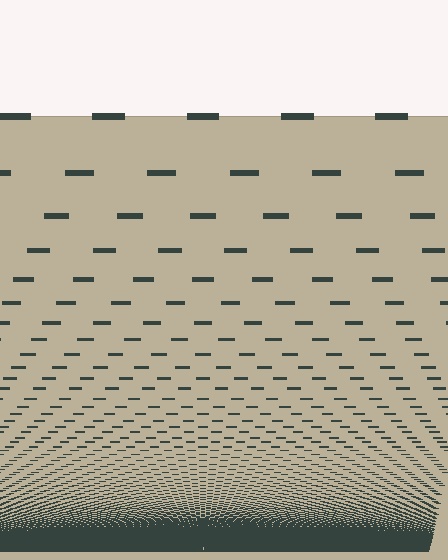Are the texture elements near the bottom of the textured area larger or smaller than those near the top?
Smaller. The gradient is inverted — elements near the bottom are smaller and denser.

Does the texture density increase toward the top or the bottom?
Density increases toward the bottom.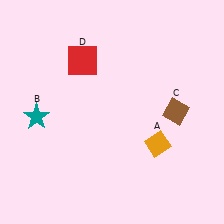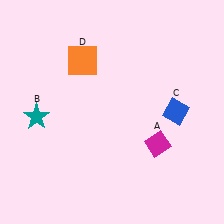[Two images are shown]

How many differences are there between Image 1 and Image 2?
There are 3 differences between the two images.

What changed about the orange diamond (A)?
In Image 1, A is orange. In Image 2, it changed to magenta.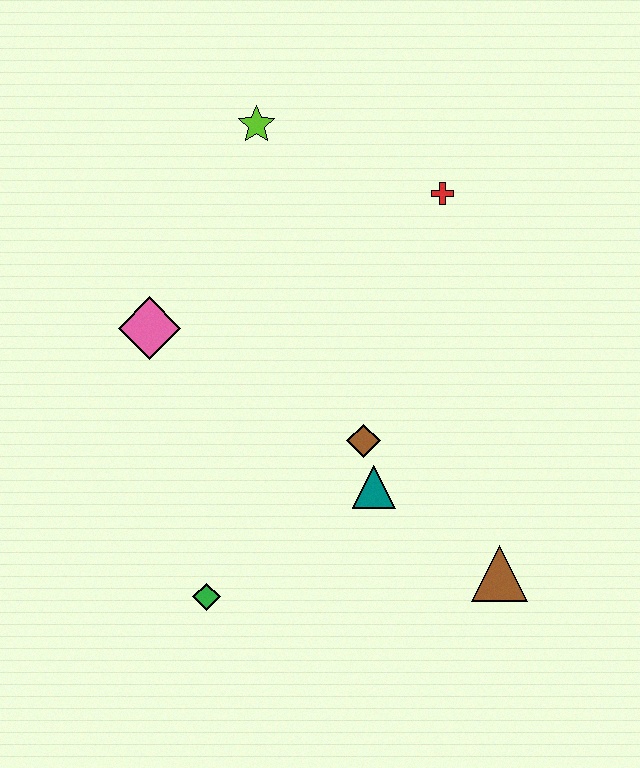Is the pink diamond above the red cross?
No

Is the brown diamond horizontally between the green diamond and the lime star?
No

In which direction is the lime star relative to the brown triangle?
The lime star is above the brown triangle.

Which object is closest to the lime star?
The red cross is closest to the lime star.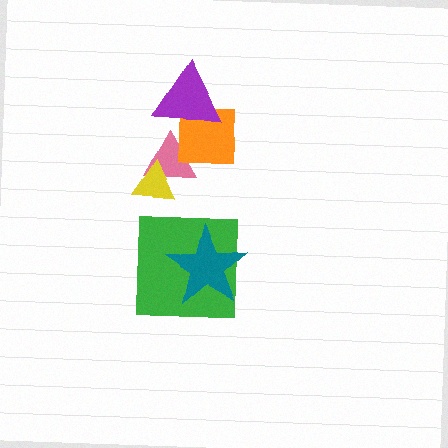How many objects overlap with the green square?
1 object overlaps with the green square.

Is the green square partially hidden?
Yes, it is partially covered by another shape.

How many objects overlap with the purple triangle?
1 object overlaps with the purple triangle.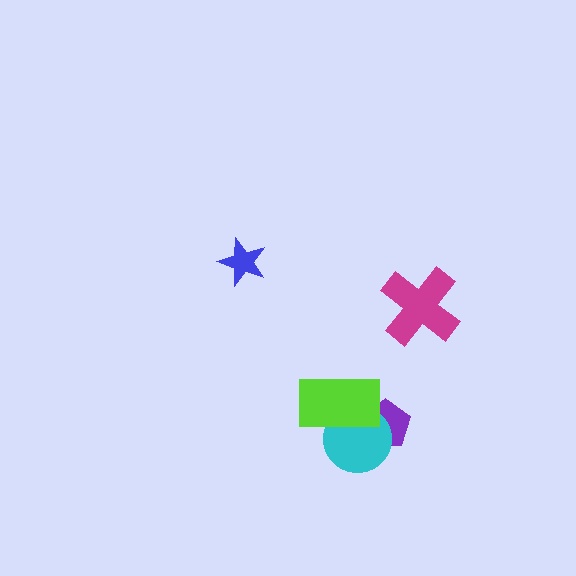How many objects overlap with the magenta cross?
0 objects overlap with the magenta cross.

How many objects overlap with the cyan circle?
2 objects overlap with the cyan circle.